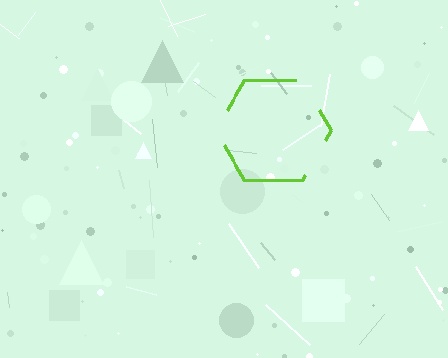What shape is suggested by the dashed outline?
The dashed outline suggests a hexagon.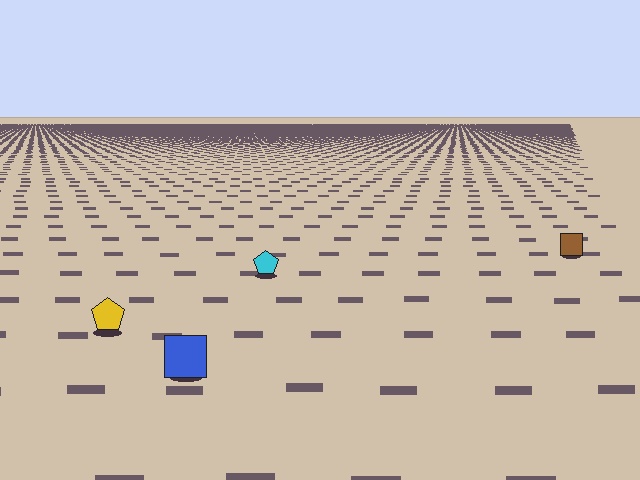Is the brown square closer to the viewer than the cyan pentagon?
No. The cyan pentagon is closer — you can tell from the texture gradient: the ground texture is coarser near it.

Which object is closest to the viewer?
The blue square is closest. The texture marks near it are larger and more spread out.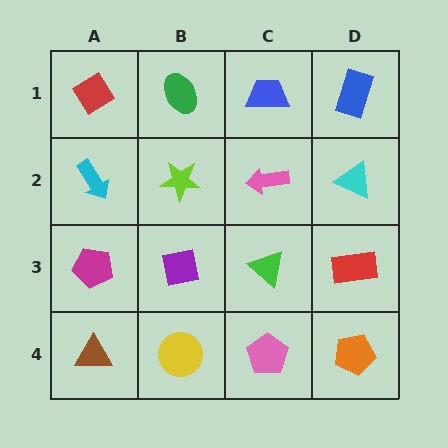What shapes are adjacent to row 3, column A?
A cyan arrow (row 2, column A), a brown triangle (row 4, column A), a purple square (row 3, column B).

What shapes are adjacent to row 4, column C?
A green triangle (row 3, column C), a yellow circle (row 4, column B), an orange pentagon (row 4, column D).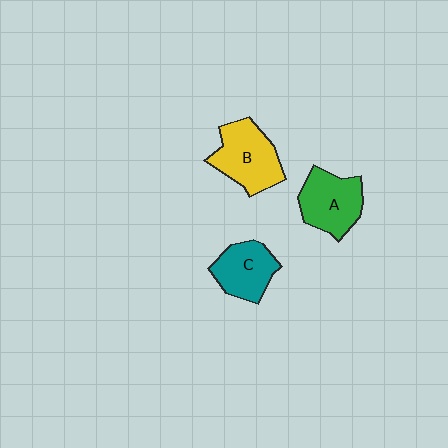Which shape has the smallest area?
Shape C (teal).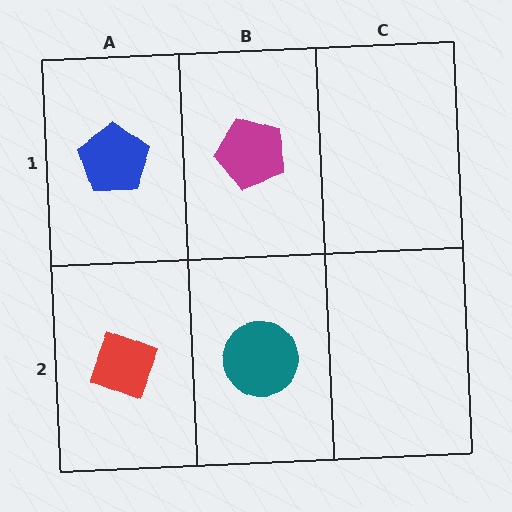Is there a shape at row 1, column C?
No, that cell is empty.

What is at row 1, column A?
A blue pentagon.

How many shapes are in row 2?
2 shapes.